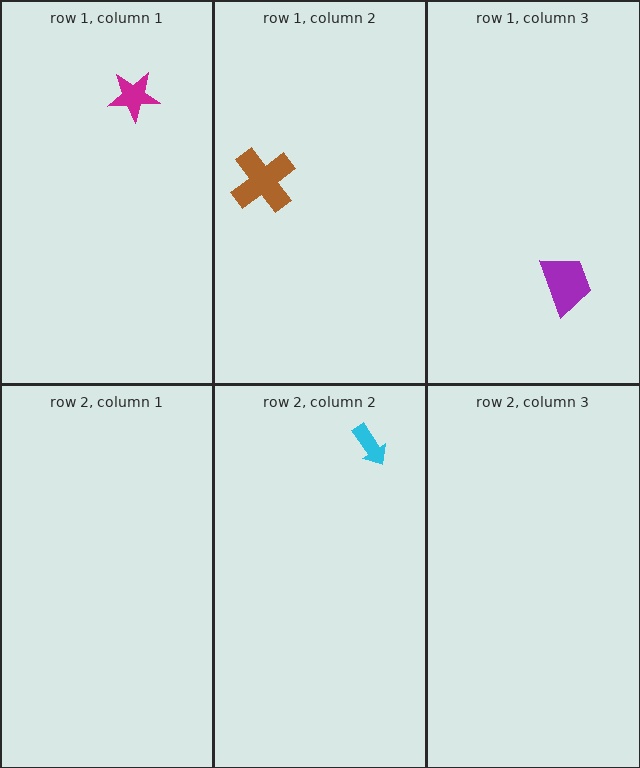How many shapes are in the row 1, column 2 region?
1.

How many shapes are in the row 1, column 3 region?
1.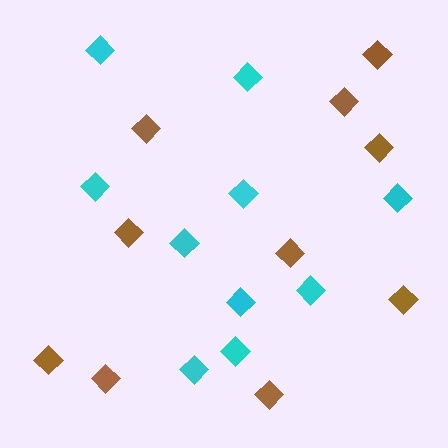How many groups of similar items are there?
There are 2 groups: one group of cyan diamonds (10) and one group of brown diamonds (10).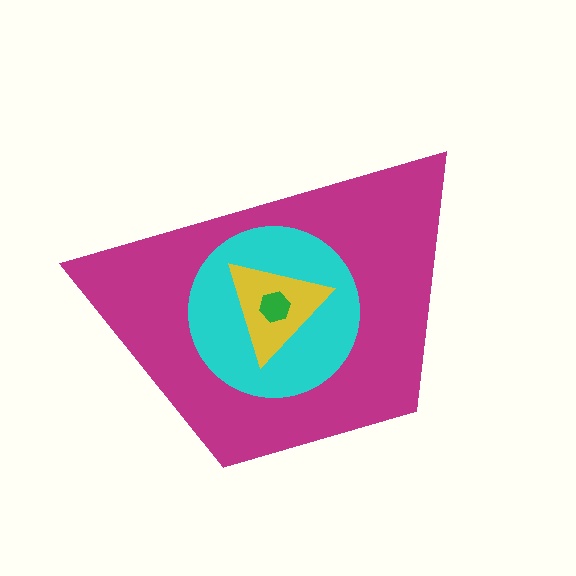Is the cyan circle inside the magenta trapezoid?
Yes.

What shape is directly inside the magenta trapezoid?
The cyan circle.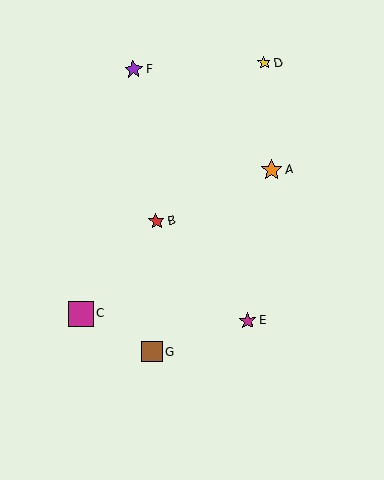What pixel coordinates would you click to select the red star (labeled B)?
Click at (156, 221) to select the red star B.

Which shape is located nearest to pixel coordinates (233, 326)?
The magenta star (labeled E) at (248, 321) is nearest to that location.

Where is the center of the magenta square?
The center of the magenta square is at (81, 314).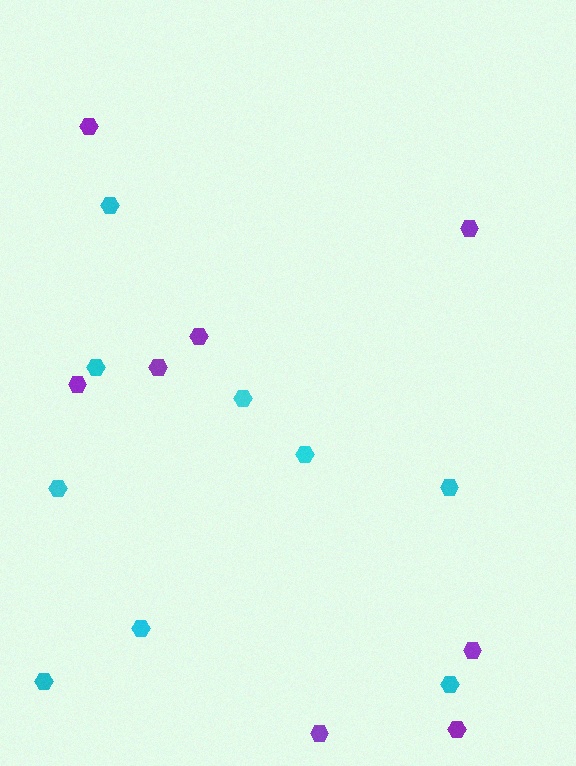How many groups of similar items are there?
There are 2 groups: one group of purple hexagons (8) and one group of cyan hexagons (9).